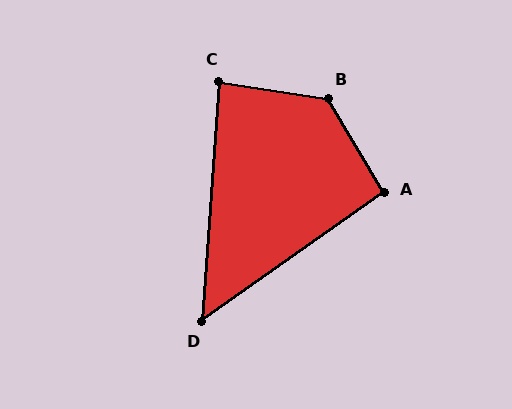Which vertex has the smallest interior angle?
D, at approximately 51 degrees.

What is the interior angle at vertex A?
Approximately 95 degrees (approximately right).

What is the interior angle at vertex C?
Approximately 85 degrees (approximately right).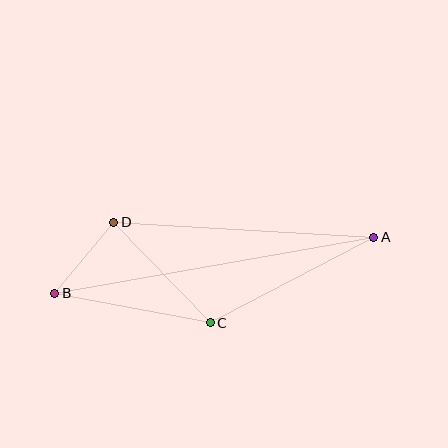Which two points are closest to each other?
Points B and D are closest to each other.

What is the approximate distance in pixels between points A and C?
The distance between A and C is approximately 184 pixels.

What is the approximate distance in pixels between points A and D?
The distance between A and D is approximately 261 pixels.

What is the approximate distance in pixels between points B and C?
The distance between B and C is approximately 158 pixels.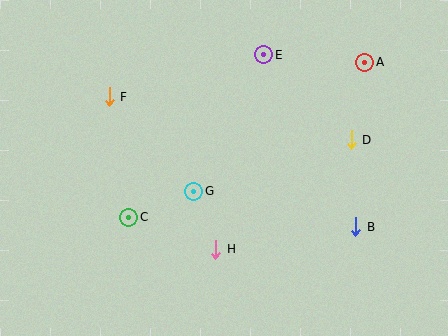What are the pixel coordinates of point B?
Point B is at (356, 227).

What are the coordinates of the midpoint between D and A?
The midpoint between D and A is at (358, 101).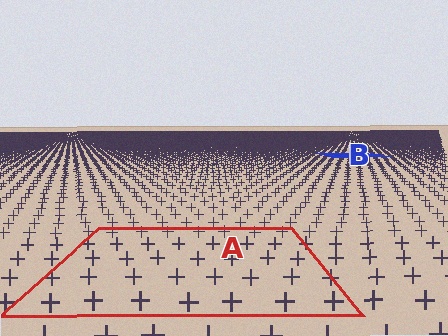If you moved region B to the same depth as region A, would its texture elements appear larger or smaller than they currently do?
They would appear larger. At a closer depth, the same texture elements are projected at a bigger on-screen size.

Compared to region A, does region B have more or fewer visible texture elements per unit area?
Region B has more texture elements per unit area — they are packed more densely because it is farther away.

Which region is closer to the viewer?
Region A is closer. The texture elements there are larger and more spread out.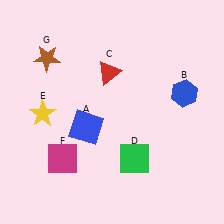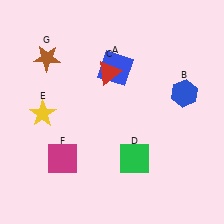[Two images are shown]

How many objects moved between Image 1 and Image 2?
1 object moved between the two images.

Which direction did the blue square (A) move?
The blue square (A) moved up.